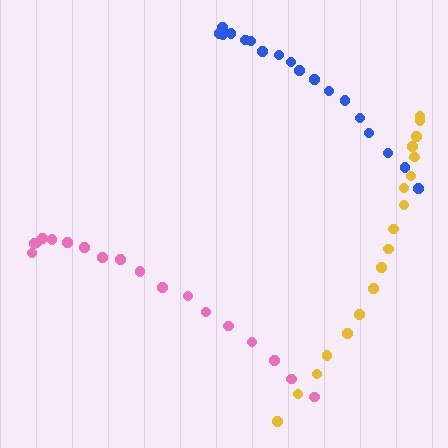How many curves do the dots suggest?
There are 3 distinct paths.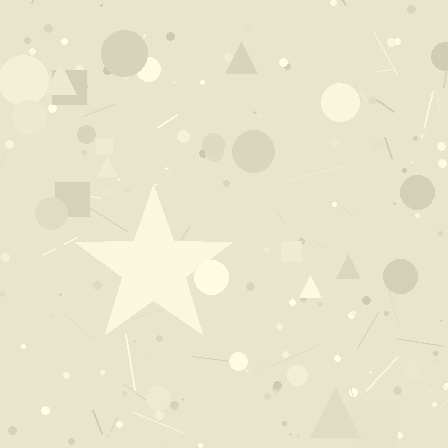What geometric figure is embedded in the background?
A star is embedded in the background.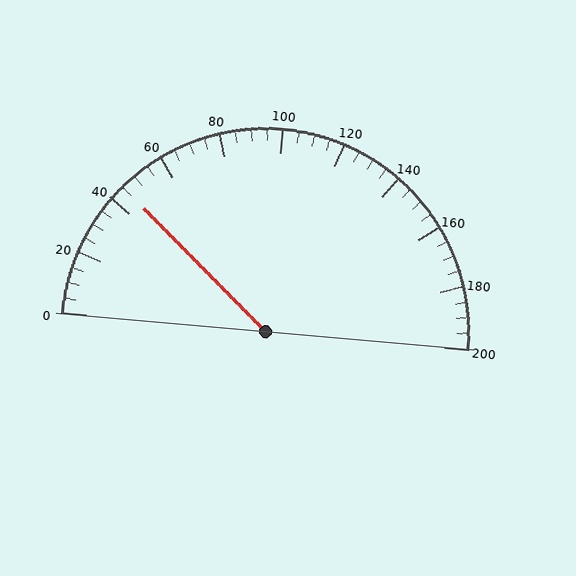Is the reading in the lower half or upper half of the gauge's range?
The reading is in the lower half of the range (0 to 200).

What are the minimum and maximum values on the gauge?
The gauge ranges from 0 to 200.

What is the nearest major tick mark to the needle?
The nearest major tick mark is 40.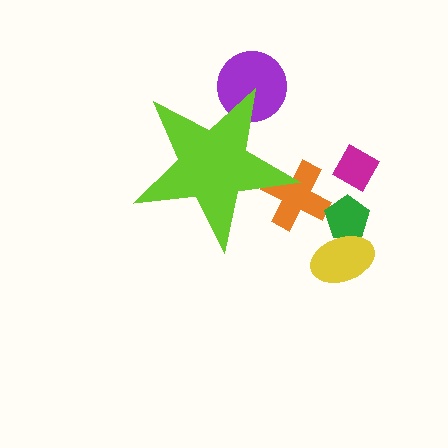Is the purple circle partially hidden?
Yes, the purple circle is partially hidden behind the lime star.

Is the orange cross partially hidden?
Yes, the orange cross is partially hidden behind the lime star.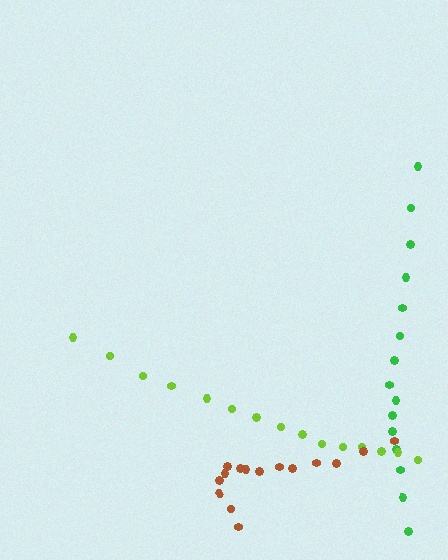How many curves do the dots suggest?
There are 3 distinct paths.